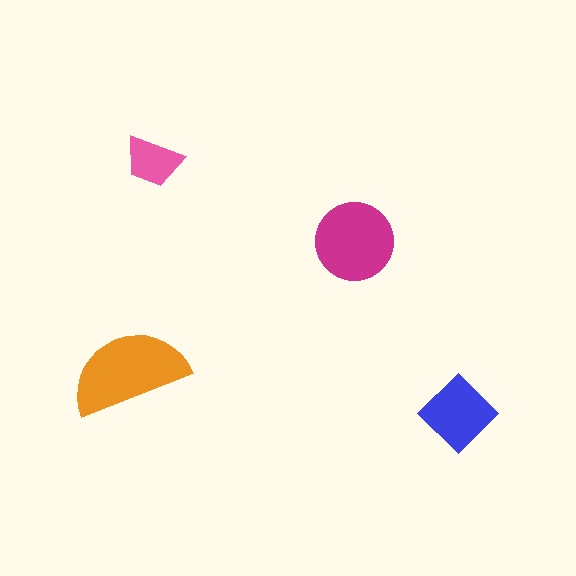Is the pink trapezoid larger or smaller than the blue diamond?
Smaller.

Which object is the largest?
The orange semicircle.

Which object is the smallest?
The pink trapezoid.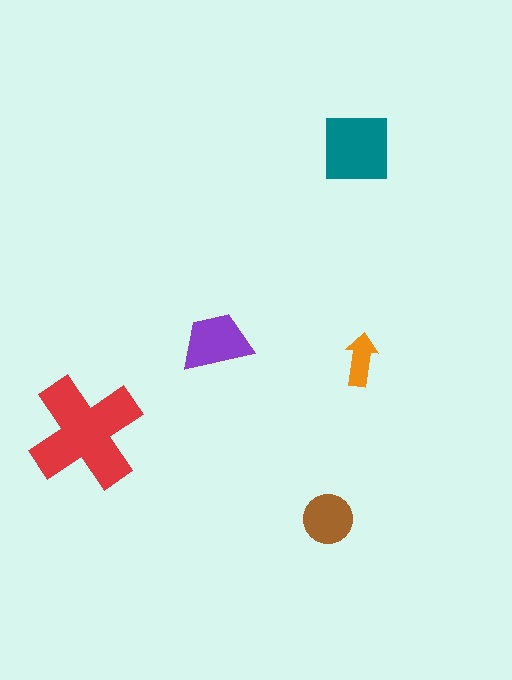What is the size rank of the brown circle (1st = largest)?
4th.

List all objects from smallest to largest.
The orange arrow, the brown circle, the purple trapezoid, the teal square, the red cross.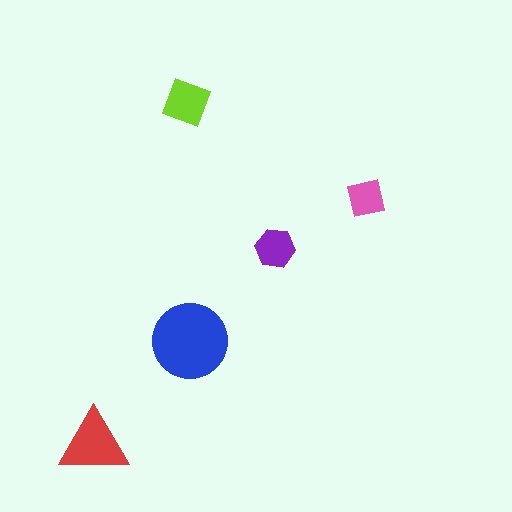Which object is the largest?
The blue circle.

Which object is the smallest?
The pink square.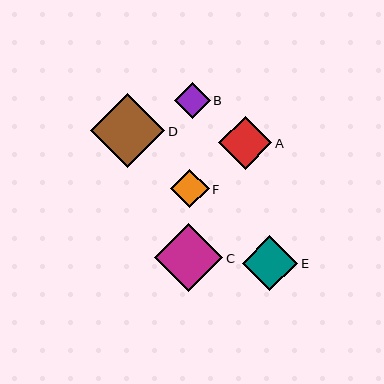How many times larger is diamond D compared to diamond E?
Diamond D is approximately 1.3 times the size of diamond E.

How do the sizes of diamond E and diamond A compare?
Diamond E and diamond A are approximately the same size.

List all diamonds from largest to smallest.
From largest to smallest: D, C, E, A, F, B.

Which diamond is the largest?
Diamond D is the largest with a size of approximately 74 pixels.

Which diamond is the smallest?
Diamond B is the smallest with a size of approximately 36 pixels.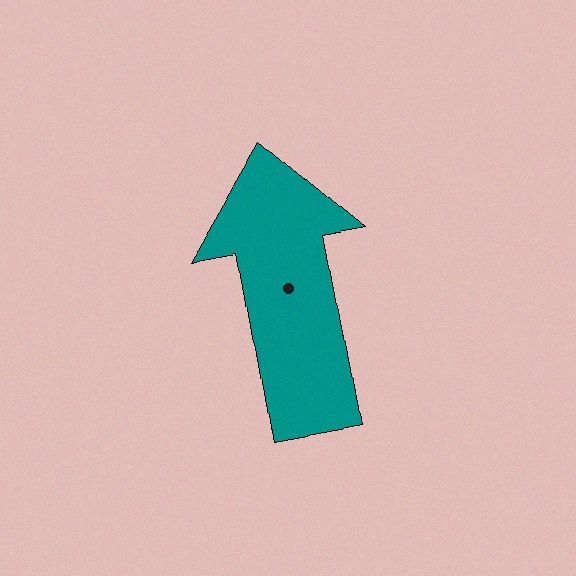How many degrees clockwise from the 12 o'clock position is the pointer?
Approximately 350 degrees.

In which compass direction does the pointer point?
North.